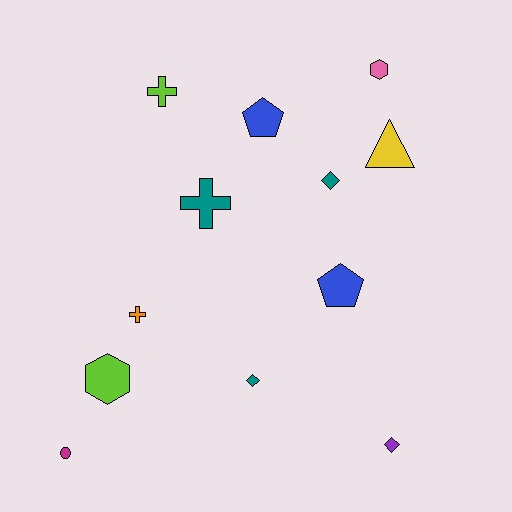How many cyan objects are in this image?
There are no cyan objects.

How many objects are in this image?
There are 12 objects.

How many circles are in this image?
There is 1 circle.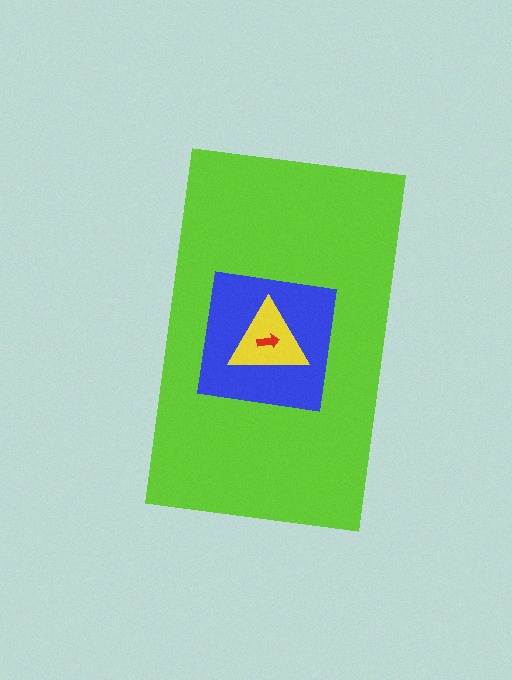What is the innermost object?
The red arrow.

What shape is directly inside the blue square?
The yellow triangle.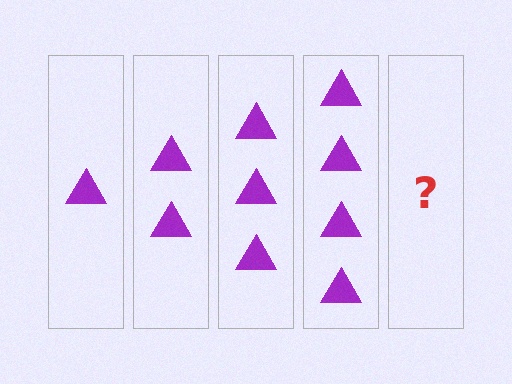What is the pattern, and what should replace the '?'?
The pattern is that each step adds one more triangle. The '?' should be 5 triangles.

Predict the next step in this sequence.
The next step is 5 triangles.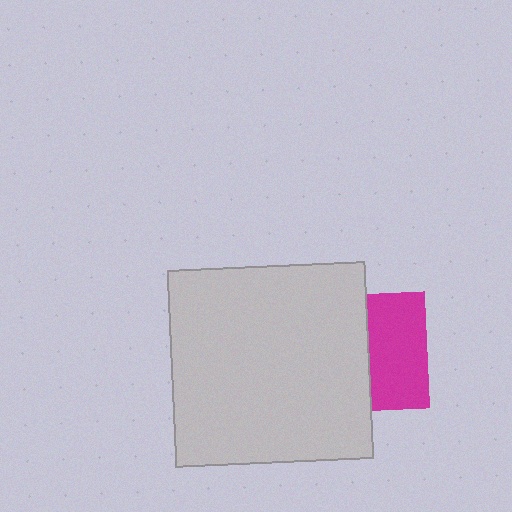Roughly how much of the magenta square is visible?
About half of it is visible (roughly 49%).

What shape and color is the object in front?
The object in front is a light gray rectangle.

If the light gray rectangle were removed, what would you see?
You would see the complete magenta square.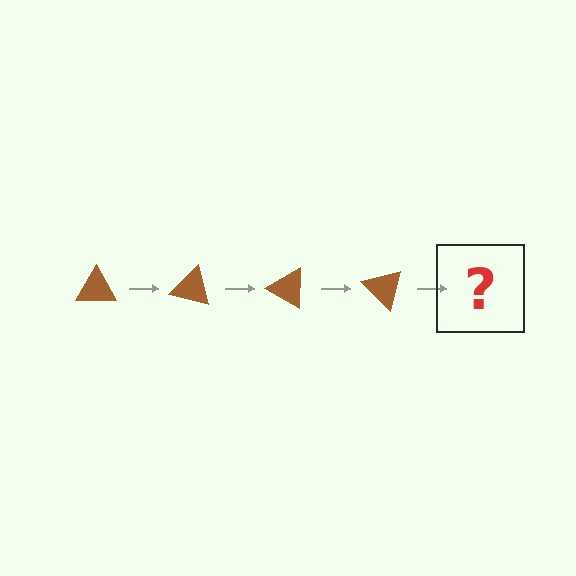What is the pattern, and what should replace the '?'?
The pattern is that the triangle rotates 15 degrees each step. The '?' should be a brown triangle rotated 60 degrees.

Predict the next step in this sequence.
The next step is a brown triangle rotated 60 degrees.